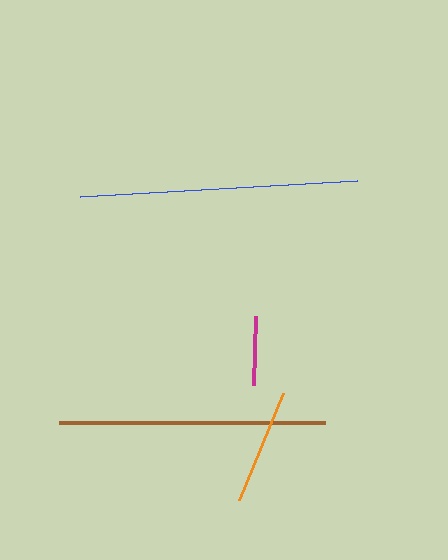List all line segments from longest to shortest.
From longest to shortest: blue, brown, orange, magenta.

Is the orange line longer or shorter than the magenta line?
The orange line is longer than the magenta line.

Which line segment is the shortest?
The magenta line is the shortest at approximately 69 pixels.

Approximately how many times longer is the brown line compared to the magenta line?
The brown line is approximately 3.9 times the length of the magenta line.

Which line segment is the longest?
The blue line is the longest at approximately 277 pixels.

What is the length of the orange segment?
The orange segment is approximately 116 pixels long.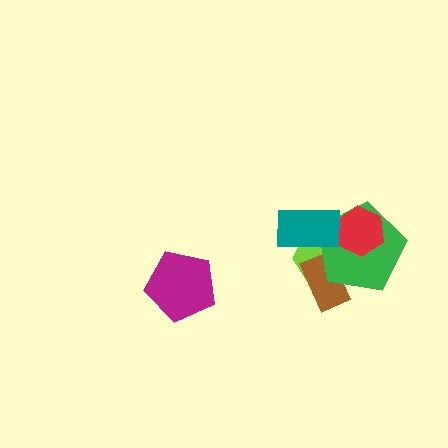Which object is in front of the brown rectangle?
The green pentagon is in front of the brown rectangle.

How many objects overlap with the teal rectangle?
2 objects overlap with the teal rectangle.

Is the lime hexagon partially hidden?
Yes, it is partially covered by another shape.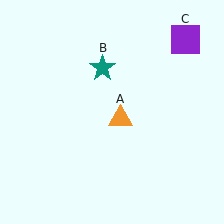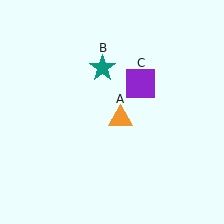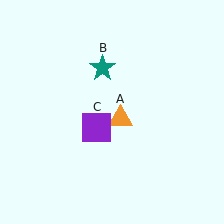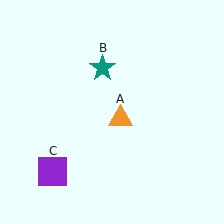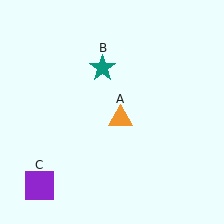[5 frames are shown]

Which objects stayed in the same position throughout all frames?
Orange triangle (object A) and teal star (object B) remained stationary.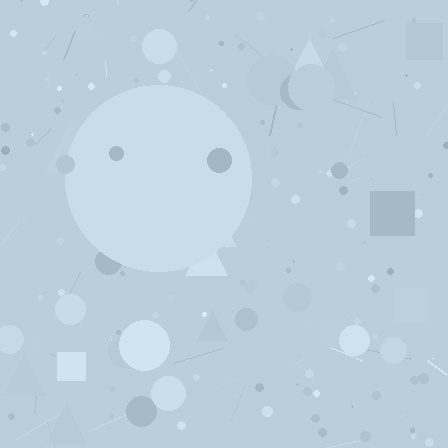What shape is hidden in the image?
A circle is hidden in the image.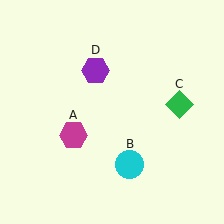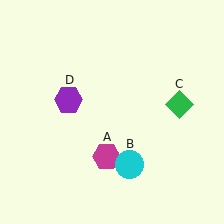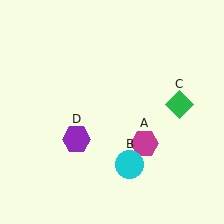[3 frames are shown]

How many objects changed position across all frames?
2 objects changed position: magenta hexagon (object A), purple hexagon (object D).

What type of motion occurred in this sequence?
The magenta hexagon (object A), purple hexagon (object D) rotated counterclockwise around the center of the scene.